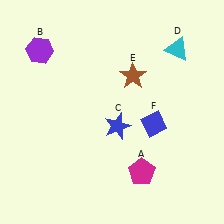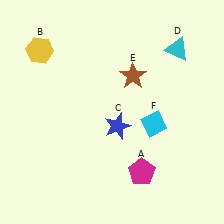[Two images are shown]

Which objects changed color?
B changed from purple to yellow. F changed from blue to cyan.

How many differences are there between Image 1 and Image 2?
There are 2 differences between the two images.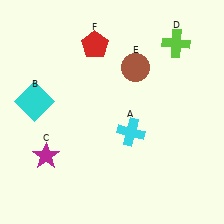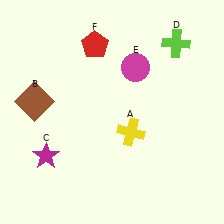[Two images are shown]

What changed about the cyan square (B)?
In Image 1, B is cyan. In Image 2, it changed to brown.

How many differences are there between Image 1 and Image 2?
There are 3 differences between the two images.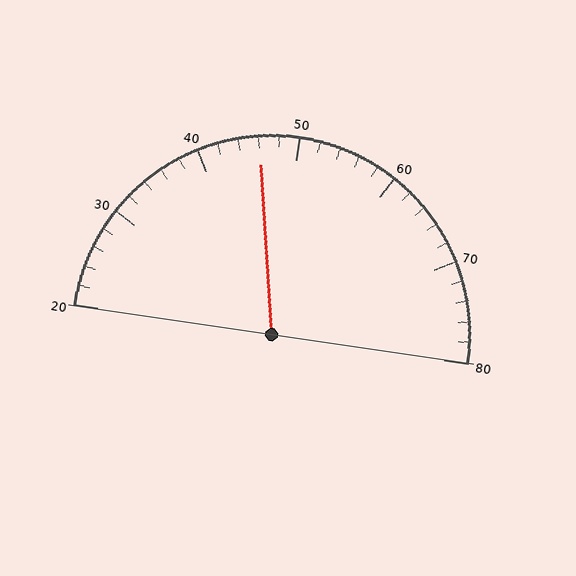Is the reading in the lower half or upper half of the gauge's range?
The reading is in the lower half of the range (20 to 80).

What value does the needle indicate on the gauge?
The needle indicates approximately 46.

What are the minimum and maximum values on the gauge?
The gauge ranges from 20 to 80.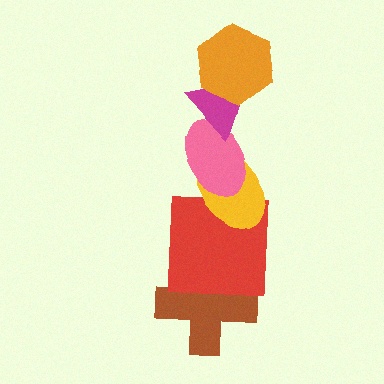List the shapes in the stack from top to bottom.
From top to bottom: the orange hexagon, the magenta triangle, the pink ellipse, the yellow ellipse, the red square, the brown cross.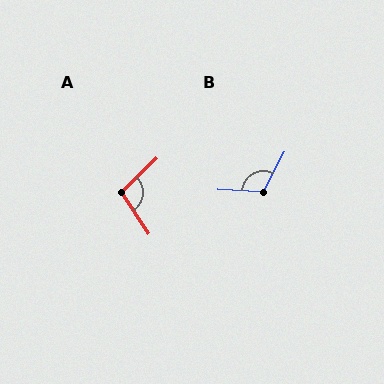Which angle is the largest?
B, at approximately 114 degrees.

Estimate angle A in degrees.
Approximately 100 degrees.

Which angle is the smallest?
A, at approximately 100 degrees.